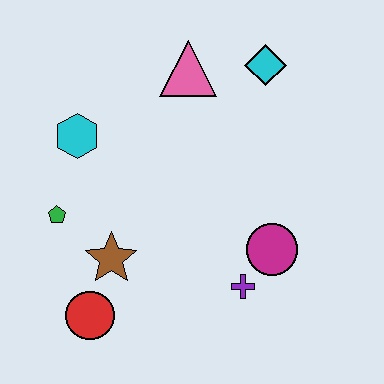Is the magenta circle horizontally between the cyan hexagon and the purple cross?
No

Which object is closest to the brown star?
The red circle is closest to the brown star.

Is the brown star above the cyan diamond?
No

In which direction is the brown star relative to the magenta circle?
The brown star is to the left of the magenta circle.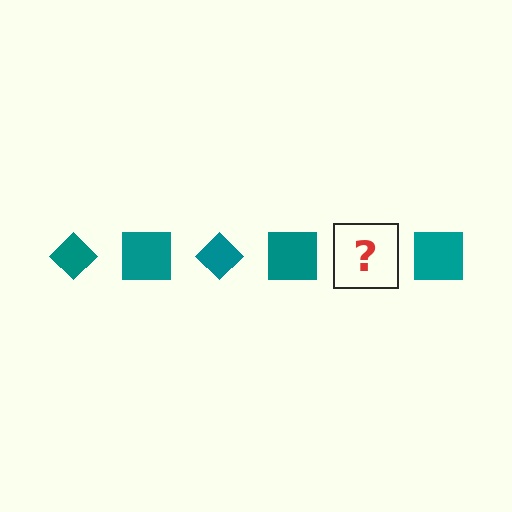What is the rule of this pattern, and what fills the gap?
The rule is that the pattern cycles through diamond, square shapes in teal. The gap should be filled with a teal diamond.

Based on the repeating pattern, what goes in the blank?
The blank should be a teal diamond.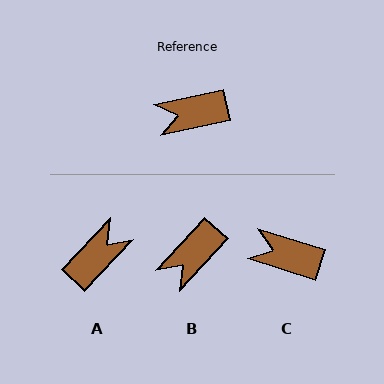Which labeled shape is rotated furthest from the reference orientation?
A, about 145 degrees away.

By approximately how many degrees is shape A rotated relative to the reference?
Approximately 145 degrees clockwise.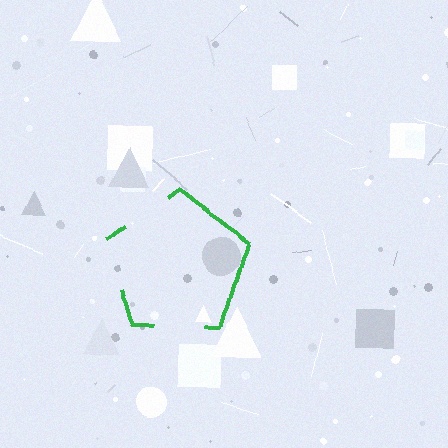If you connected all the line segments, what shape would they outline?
They would outline a pentagon.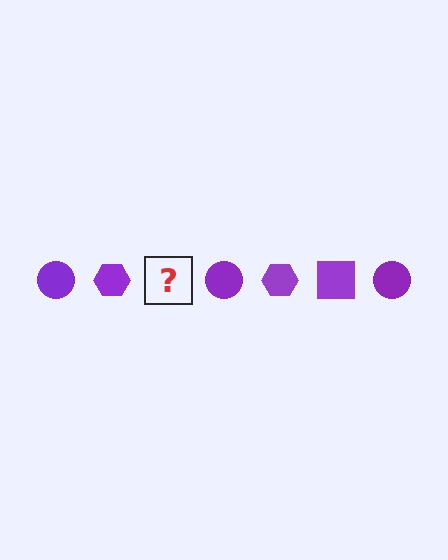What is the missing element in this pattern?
The missing element is a purple square.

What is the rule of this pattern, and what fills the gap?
The rule is that the pattern cycles through circle, hexagon, square shapes in purple. The gap should be filled with a purple square.